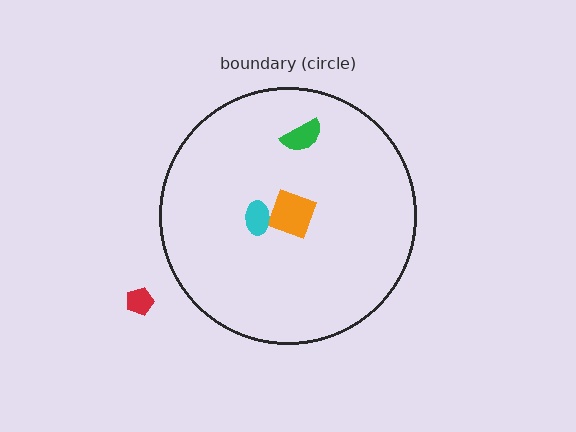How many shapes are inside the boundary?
3 inside, 1 outside.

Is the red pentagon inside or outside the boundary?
Outside.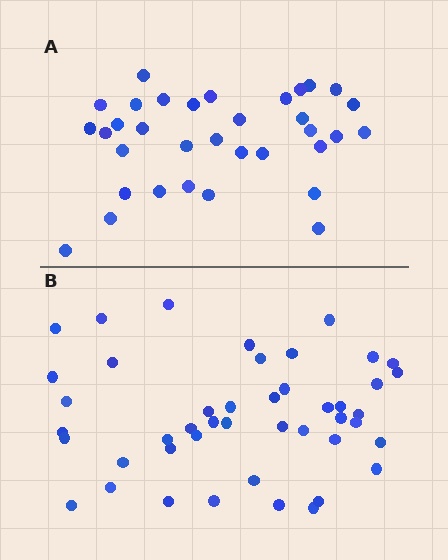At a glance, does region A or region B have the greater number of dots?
Region B (the bottom region) has more dots.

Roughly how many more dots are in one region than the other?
Region B has roughly 12 or so more dots than region A.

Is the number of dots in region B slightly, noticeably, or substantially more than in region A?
Region B has noticeably more, but not dramatically so. The ratio is roughly 1.3 to 1.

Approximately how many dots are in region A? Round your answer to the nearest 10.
About 30 dots. (The exact count is 34, which rounds to 30.)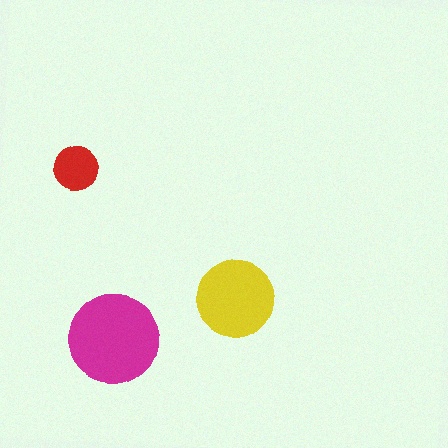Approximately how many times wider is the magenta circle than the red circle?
About 2 times wider.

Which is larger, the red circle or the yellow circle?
The yellow one.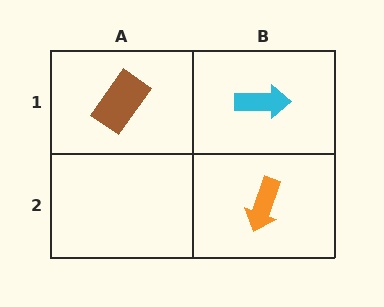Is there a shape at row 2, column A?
No, that cell is empty.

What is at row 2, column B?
An orange arrow.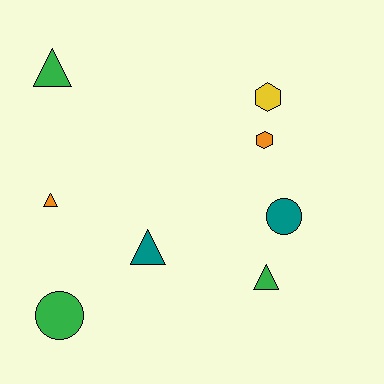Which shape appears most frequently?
Triangle, with 4 objects.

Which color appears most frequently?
Green, with 3 objects.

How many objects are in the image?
There are 8 objects.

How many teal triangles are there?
There is 1 teal triangle.